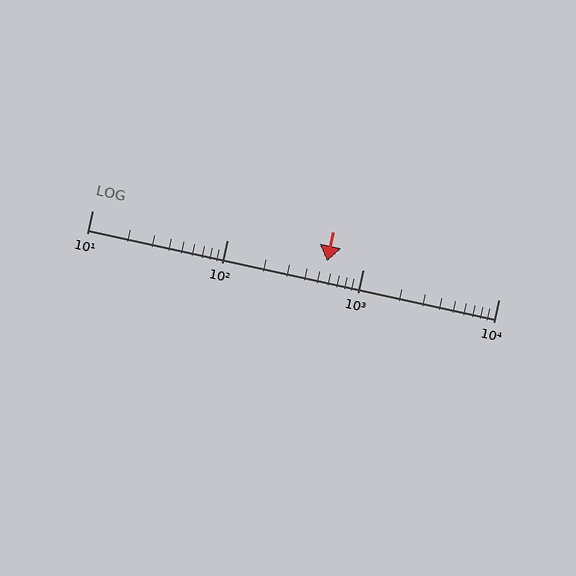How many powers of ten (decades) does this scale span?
The scale spans 3 decades, from 10 to 10000.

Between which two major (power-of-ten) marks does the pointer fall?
The pointer is between 100 and 1000.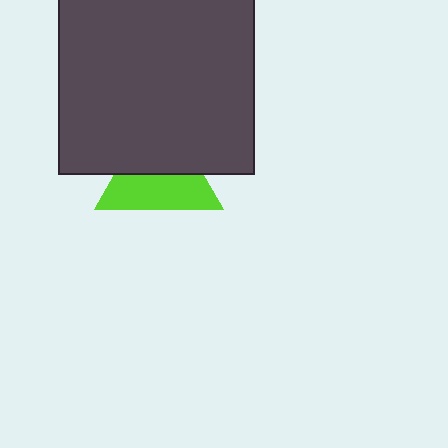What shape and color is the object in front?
The object in front is a dark gray square.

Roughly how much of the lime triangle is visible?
About half of it is visible (roughly 51%).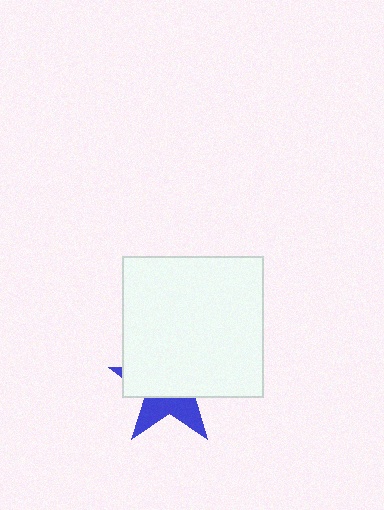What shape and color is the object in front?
The object in front is a white square.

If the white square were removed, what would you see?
You would see the complete blue star.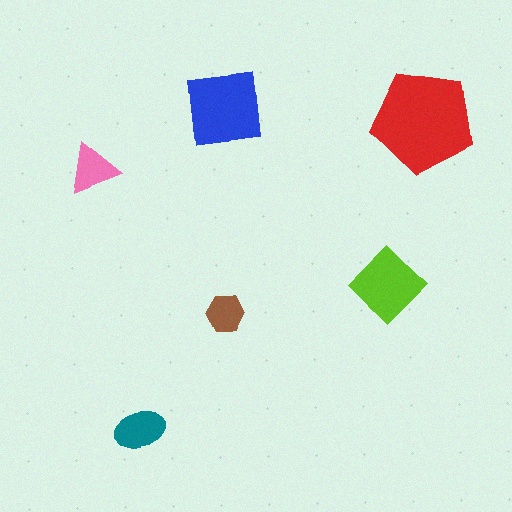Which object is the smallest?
The brown hexagon.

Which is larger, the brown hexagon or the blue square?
The blue square.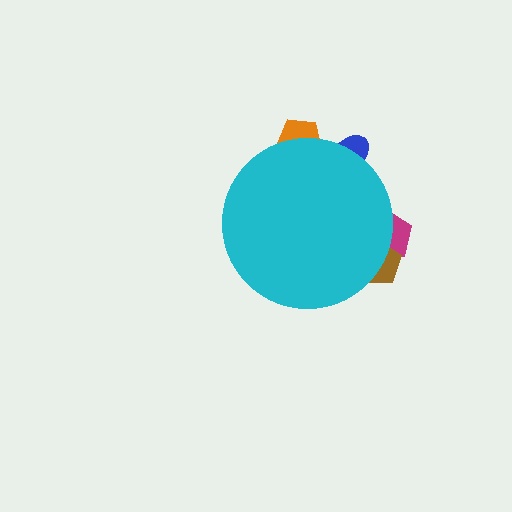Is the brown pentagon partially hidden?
Yes, the brown pentagon is partially hidden behind the cyan circle.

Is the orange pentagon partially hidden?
Yes, the orange pentagon is partially hidden behind the cyan circle.